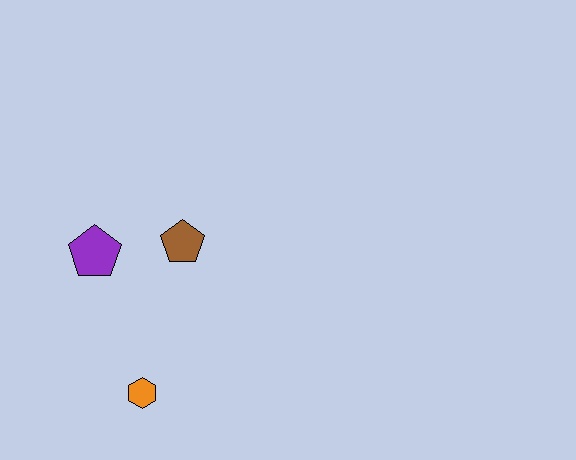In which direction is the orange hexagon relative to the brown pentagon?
The orange hexagon is below the brown pentagon.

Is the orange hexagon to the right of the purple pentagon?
Yes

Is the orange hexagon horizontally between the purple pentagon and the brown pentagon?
Yes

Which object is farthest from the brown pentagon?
The orange hexagon is farthest from the brown pentagon.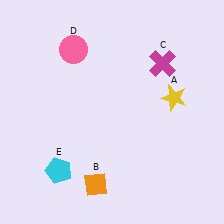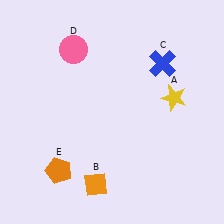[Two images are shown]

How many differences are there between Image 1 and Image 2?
There are 2 differences between the two images.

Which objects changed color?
C changed from magenta to blue. E changed from cyan to orange.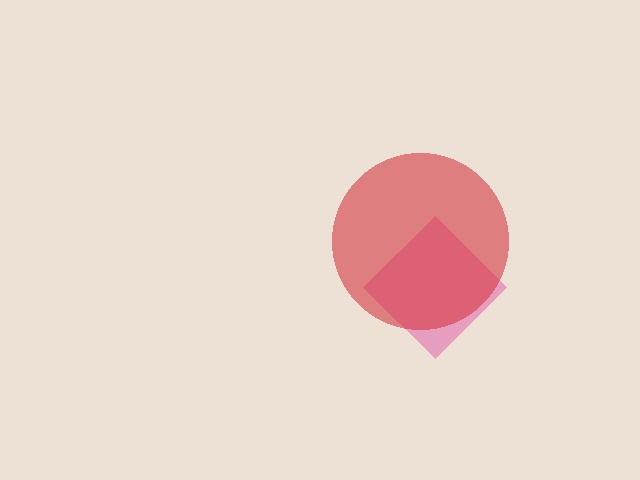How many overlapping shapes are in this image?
There are 2 overlapping shapes in the image.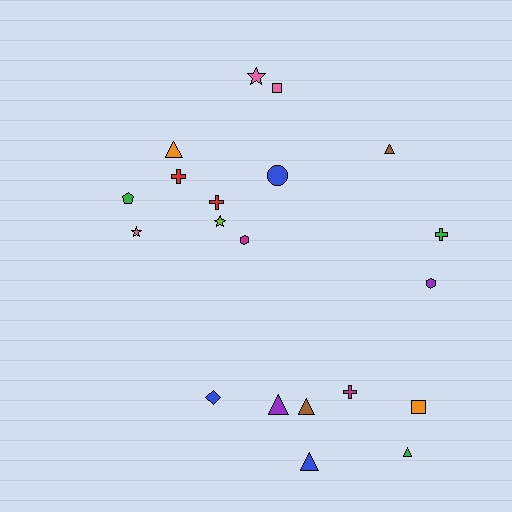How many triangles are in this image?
There are 6 triangles.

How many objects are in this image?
There are 20 objects.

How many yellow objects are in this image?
There are no yellow objects.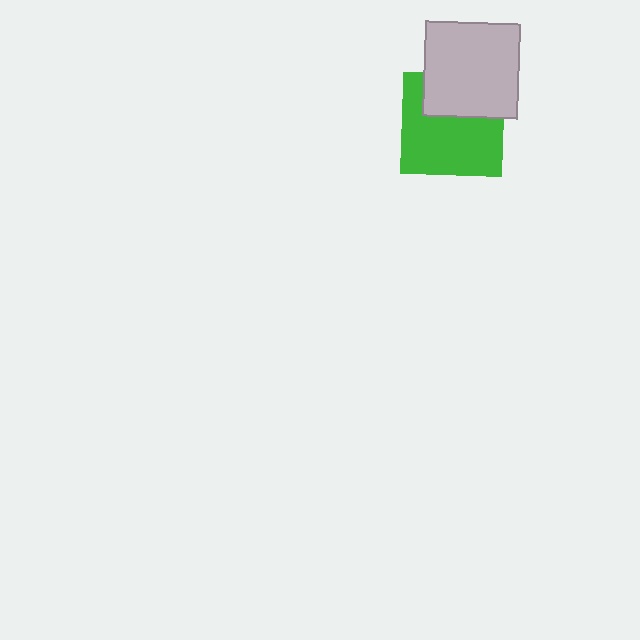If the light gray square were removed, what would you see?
You would see the complete green square.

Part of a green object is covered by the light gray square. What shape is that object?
It is a square.